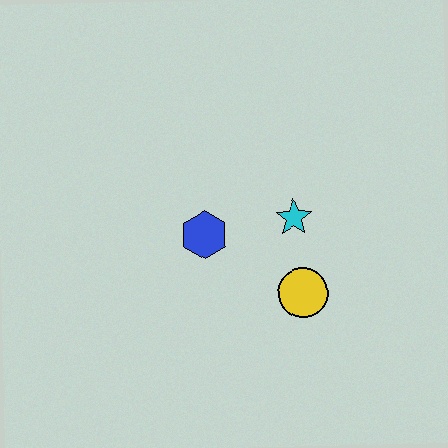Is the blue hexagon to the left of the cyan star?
Yes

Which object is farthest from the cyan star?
The blue hexagon is farthest from the cyan star.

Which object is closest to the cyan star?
The yellow circle is closest to the cyan star.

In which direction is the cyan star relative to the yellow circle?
The cyan star is above the yellow circle.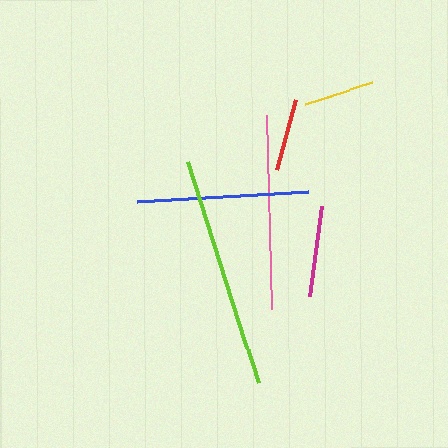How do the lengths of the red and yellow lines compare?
The red and yellow lines are approximately the same length.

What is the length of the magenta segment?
The magenta segment is approximately 91 pixels long.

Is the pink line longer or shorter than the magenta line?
The pink line is longer than the magenta line.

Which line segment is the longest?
The lime line is the longest at approximately 232 pixels.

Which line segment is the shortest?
The yellow line is the shortest at approximately 71 pixels.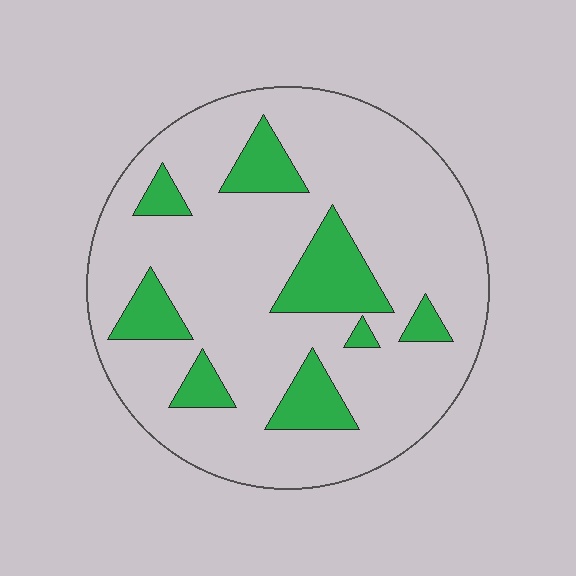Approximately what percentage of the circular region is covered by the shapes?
Approximately 20%.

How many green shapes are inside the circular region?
8.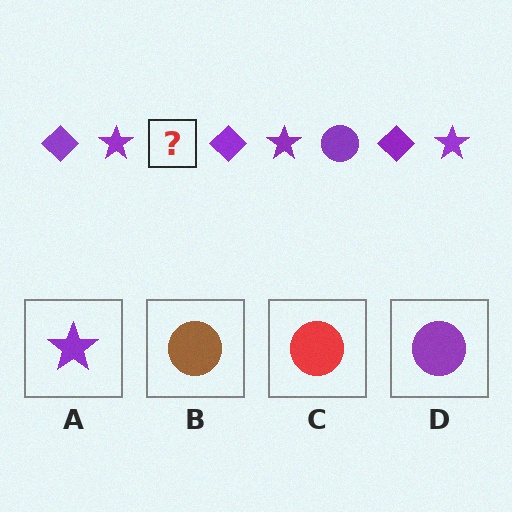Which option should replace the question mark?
Option D.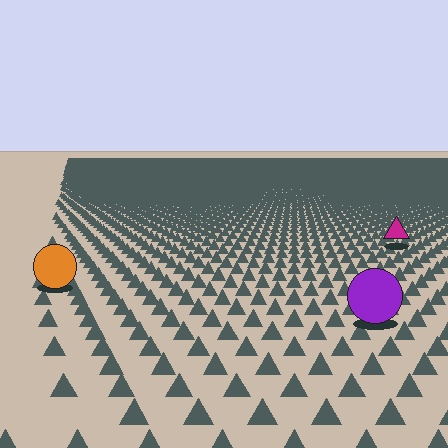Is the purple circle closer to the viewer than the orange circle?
Yes. The purple circle is closer — you can tell from the texture gradient: the ground texture is coarser near it.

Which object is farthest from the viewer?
The magenta triangle is farthest from the viewer. It appears smaller and the ground texture around it is denser.